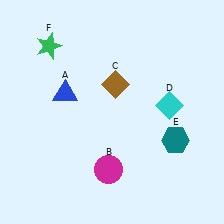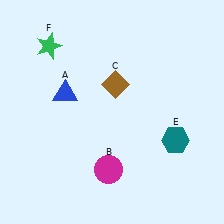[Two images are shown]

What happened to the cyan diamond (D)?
The cyan diamond (D) was removed in Image 2. It was in the top-right area of Image 1.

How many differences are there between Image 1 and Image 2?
There is 1 difference between the two images.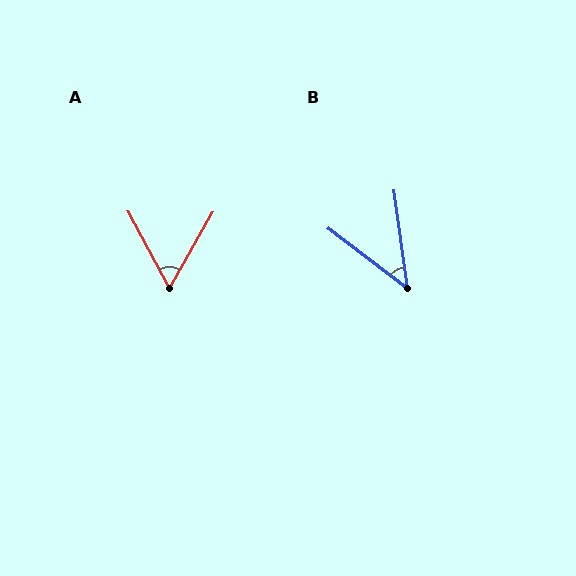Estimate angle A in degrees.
Approximately 58 degrees.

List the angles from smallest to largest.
B (45°), A (58°).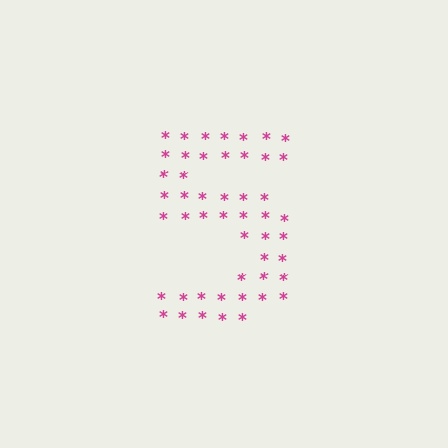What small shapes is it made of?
It is made of small asterisks.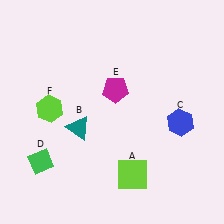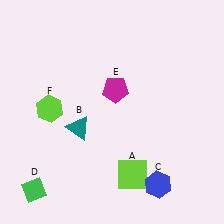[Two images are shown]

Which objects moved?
The objects that moved are: the blue hexagon (C), the green diamond (D).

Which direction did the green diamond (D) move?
The green diamond (D) moved down.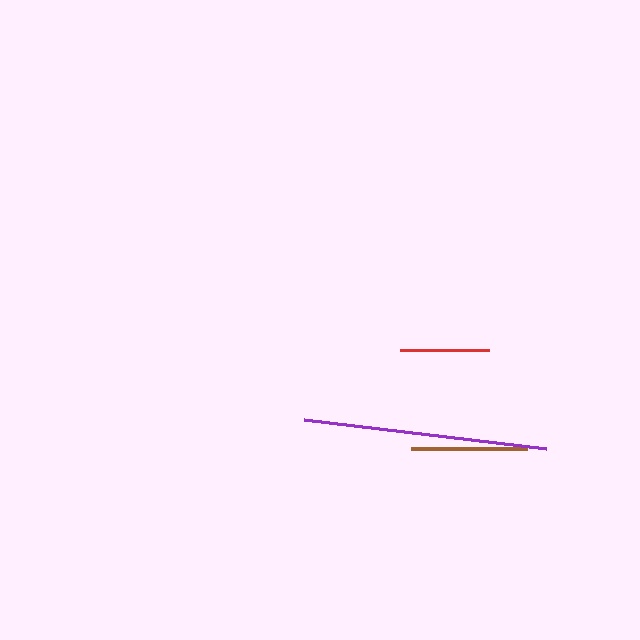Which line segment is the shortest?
The red line is the shortest at approximately 89 pixels.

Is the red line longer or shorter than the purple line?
The purple line is longer than the red line.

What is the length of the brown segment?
The brown segment is approximately 116 pixels long.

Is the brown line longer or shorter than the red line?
The brown line is longer than the red line.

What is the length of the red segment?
The red segment is approximately 89 pixels long.